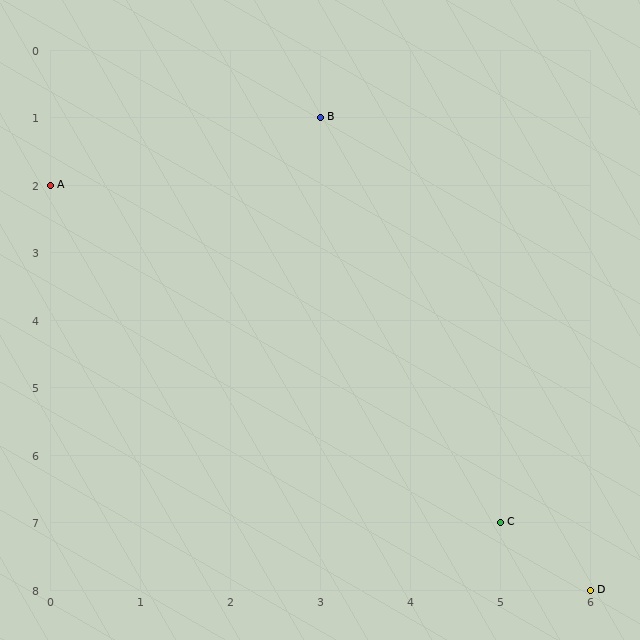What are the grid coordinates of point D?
Point D is at grid coordinates (6, 8).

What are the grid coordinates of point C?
Point C is at grid coordinates (5, 7).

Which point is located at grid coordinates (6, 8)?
Point D is at (6, 8).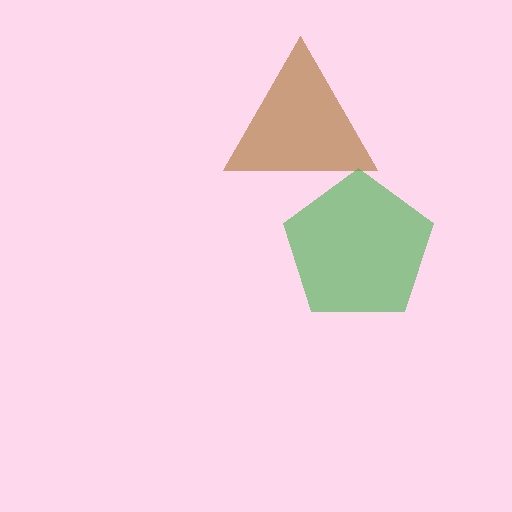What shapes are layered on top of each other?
The layered shapes are: a brown triangle, a green pentagon.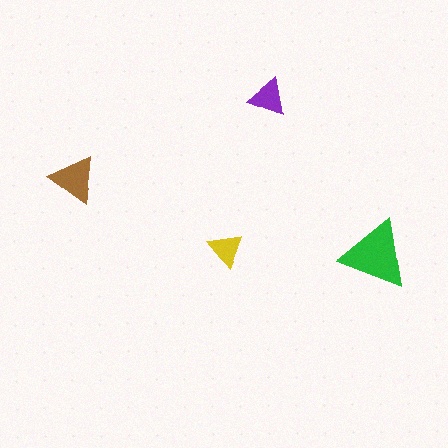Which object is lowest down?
The green triangle is bottommost.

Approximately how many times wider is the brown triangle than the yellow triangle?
About 1.5 times wider.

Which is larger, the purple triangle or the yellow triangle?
The purple one.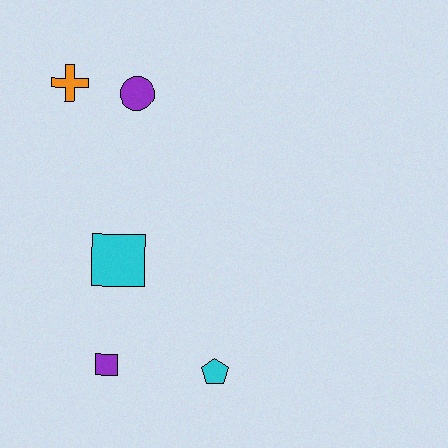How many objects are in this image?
There are 5 objects.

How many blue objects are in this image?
There are no blue objects.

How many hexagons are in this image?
There are no hexagons.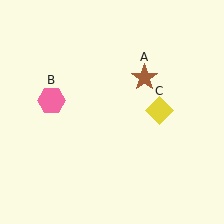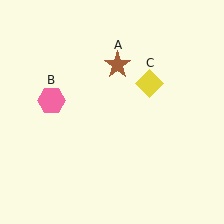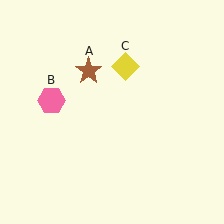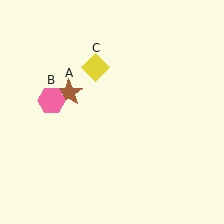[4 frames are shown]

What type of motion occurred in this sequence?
The brown star (object A), yellow diamond (object C) rotated counterclockwise around the center of the scene.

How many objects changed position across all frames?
2 objects changed position: brown star (object A), yellow diamond (object C).